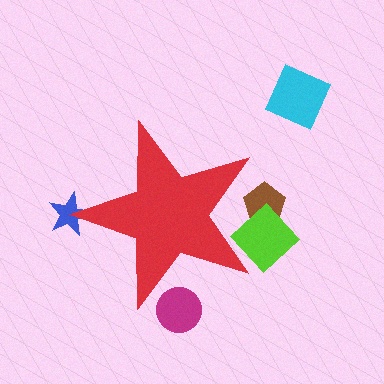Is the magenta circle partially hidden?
Yes, the magenta circle is partially hidden behind the red star.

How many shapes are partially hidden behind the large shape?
4 shapes are partially hidden.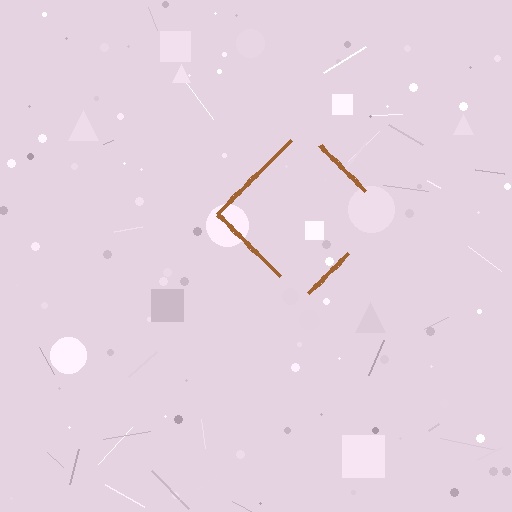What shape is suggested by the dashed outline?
The dashed outline suggests a diamond.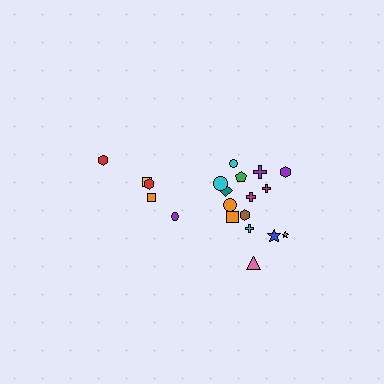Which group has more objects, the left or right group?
The right group.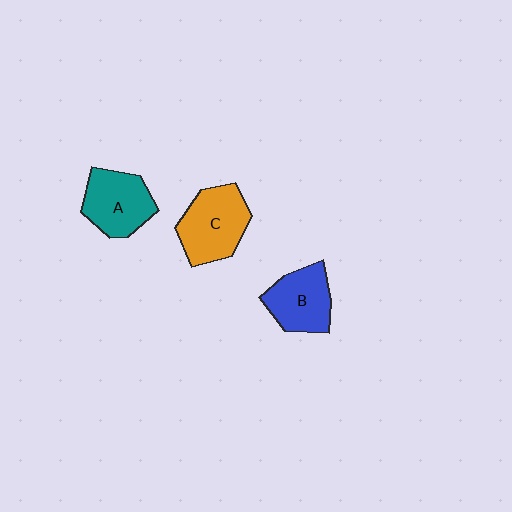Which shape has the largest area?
Shape C (orange).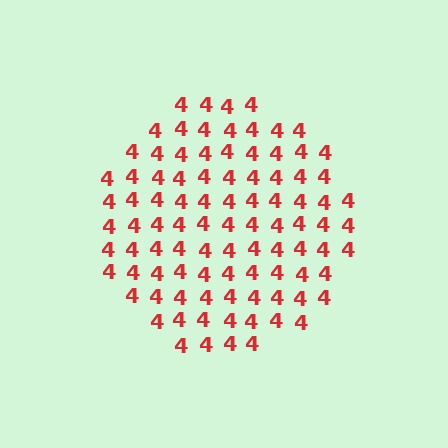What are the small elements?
The small elements are digit 4's.